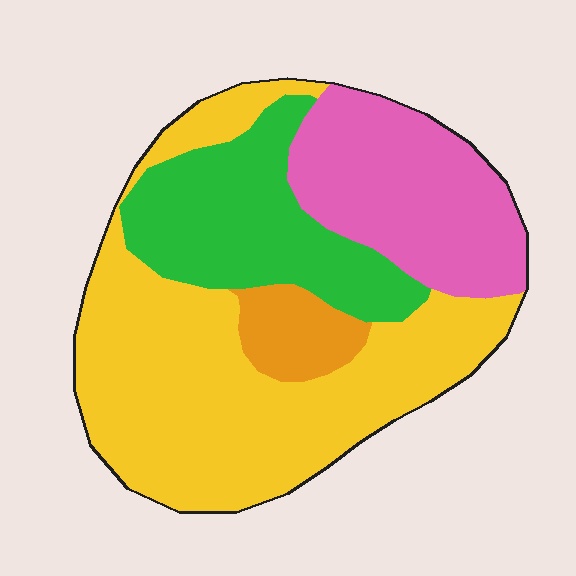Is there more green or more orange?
Green.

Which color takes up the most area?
Yellow, at roughly 50%.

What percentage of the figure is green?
Green takes up between a sixth and a third of the figure.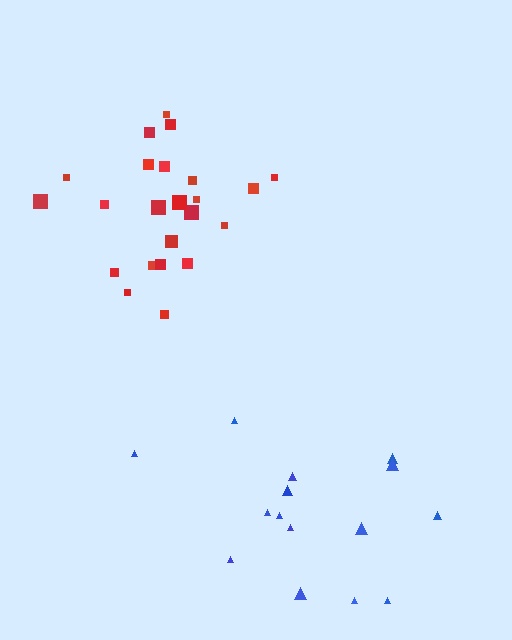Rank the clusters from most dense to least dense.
red, blue.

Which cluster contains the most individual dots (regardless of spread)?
Red (23).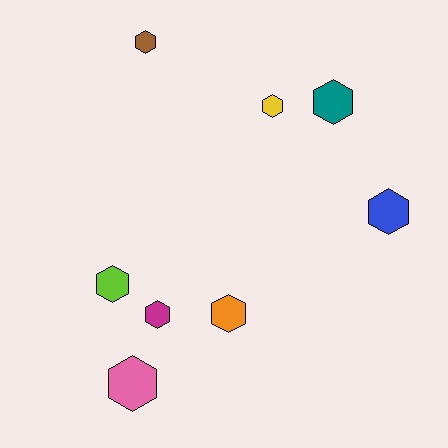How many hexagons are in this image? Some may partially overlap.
There are 8 hexagons.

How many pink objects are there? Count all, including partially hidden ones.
There is 1 pink object.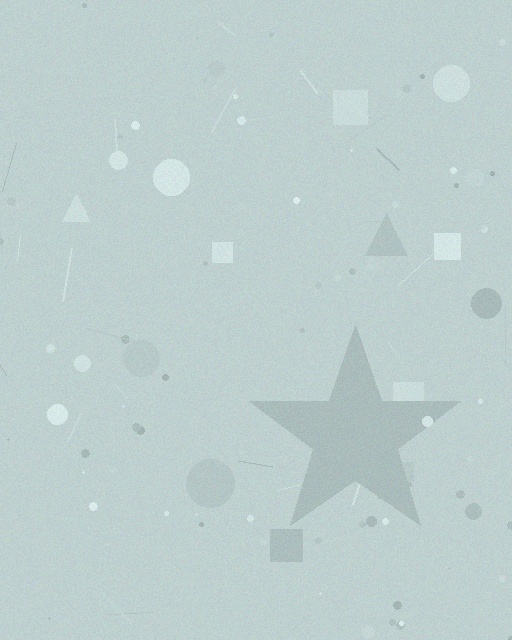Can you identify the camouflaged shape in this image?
The camouflaged shape is a star.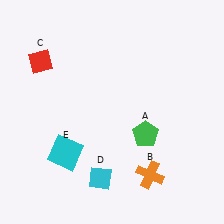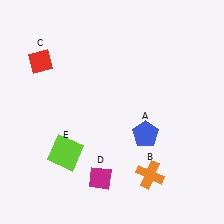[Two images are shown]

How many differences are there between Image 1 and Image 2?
There are 3 differences between the two images.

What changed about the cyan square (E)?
In Image 1, E is cyan. In Image 2, it changed to lime.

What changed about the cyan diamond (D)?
In Image 1, D is cyan. In Image 2, it changed to magenta.